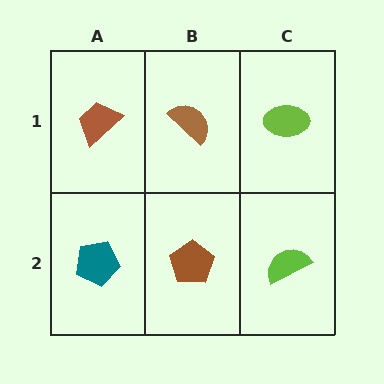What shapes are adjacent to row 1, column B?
A brown pentagon (row 2, column B), a brown trapezoid (row 1, column A), a lime ellipse (row 1, column C).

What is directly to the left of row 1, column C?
A brown semicircle.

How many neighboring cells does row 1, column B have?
3.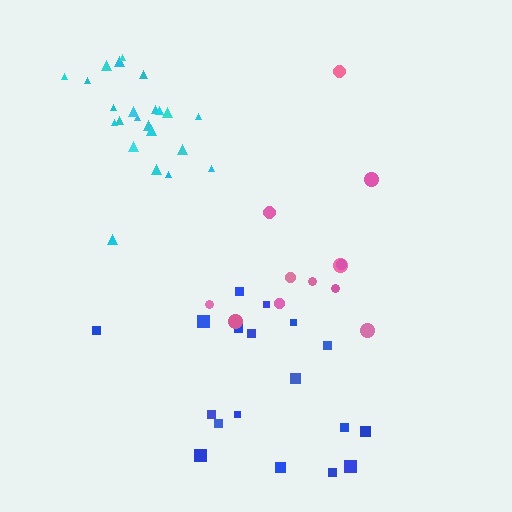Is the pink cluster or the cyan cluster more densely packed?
Cyan.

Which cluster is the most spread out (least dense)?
Pink.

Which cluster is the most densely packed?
Cyan.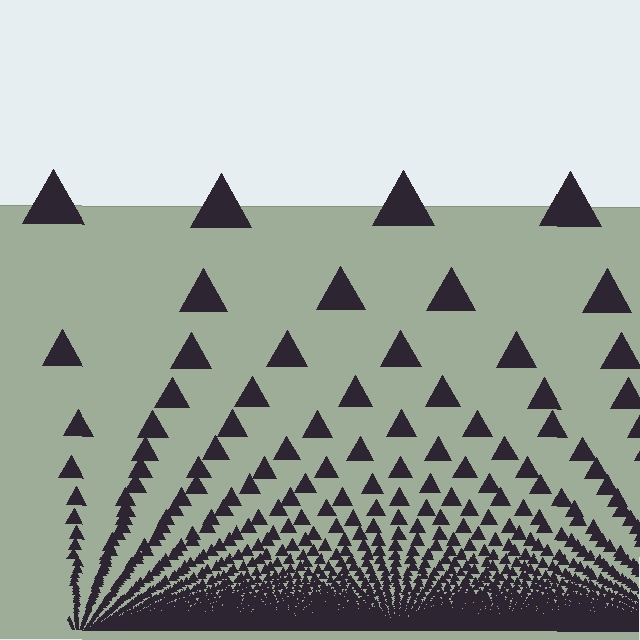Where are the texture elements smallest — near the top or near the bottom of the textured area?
Near the bottom.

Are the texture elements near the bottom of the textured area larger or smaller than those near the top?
Smaller. The gradient is inverted — elements near the bottom are smaller and denser.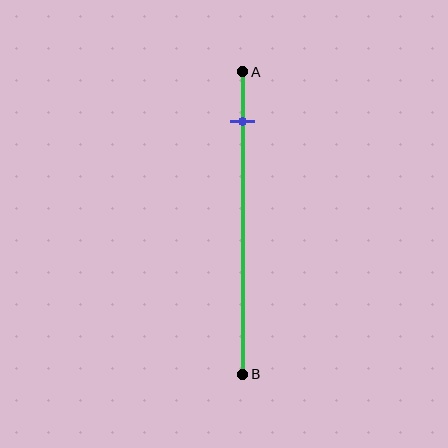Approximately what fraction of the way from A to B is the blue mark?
The blue mark is approximately 15% of the way from A to B.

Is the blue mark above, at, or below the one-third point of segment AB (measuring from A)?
The blue mark is above the one-third point of segment AB.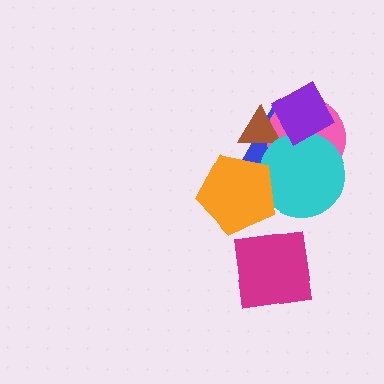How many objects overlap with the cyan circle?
5 objects overlap with the cyan circle.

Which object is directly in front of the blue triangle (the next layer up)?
The pink circle is directly in front of the blue triangle.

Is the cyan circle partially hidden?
Yes, it is partially covered by another shape.